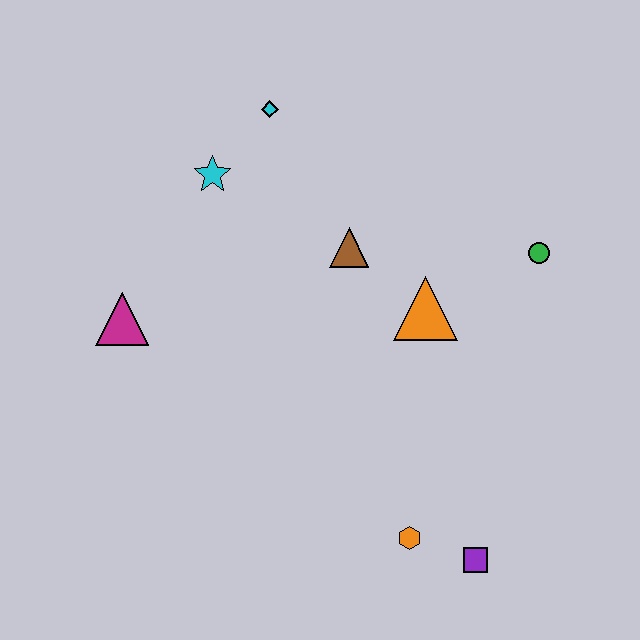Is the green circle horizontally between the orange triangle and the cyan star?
No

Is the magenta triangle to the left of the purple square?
Yes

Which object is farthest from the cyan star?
The purple square is farthest from the cyan star.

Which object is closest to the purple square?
The orange hexagon is closest to the purple square.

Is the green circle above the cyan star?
No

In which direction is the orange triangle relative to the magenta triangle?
The orange triangle is to the right of the magenta triangle.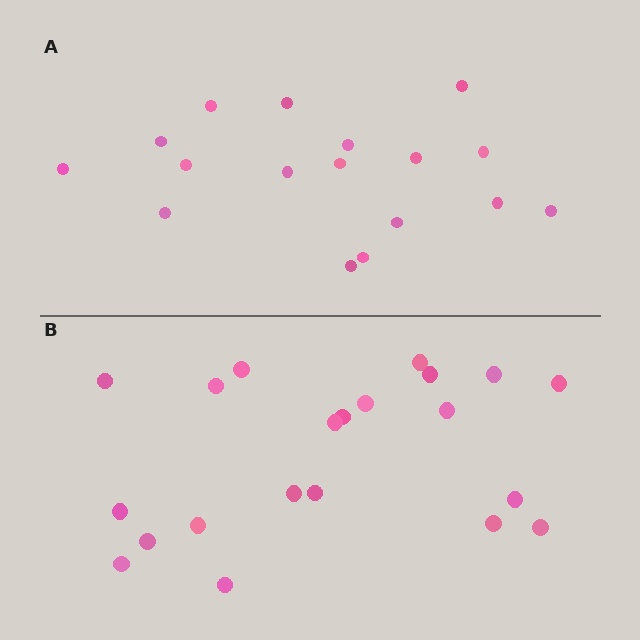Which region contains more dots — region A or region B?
Region B (the bottom region) has more dots.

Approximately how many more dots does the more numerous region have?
Region B has about 4 more dots than region A.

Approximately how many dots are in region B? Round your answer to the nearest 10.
About 20 dots. (The exact count is 21, which rounds to 20.)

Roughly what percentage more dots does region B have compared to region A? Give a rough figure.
About 25% more.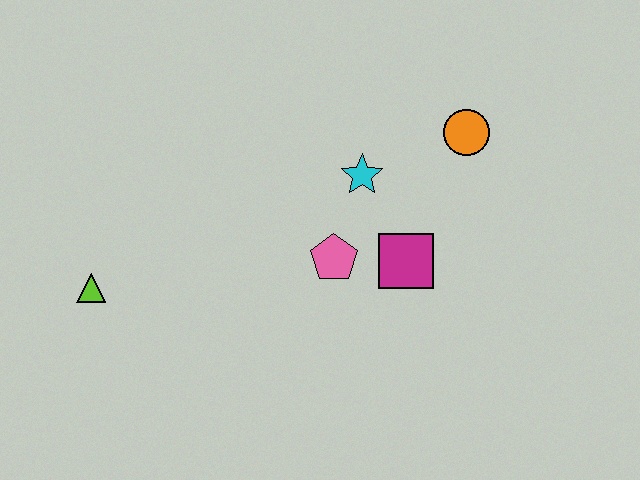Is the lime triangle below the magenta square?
Yes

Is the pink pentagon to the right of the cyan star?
No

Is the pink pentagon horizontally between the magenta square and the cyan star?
No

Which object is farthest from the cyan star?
The lime triangle is farthest from the cyan star.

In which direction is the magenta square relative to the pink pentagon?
The magenta square is to the right of the pink pentagon.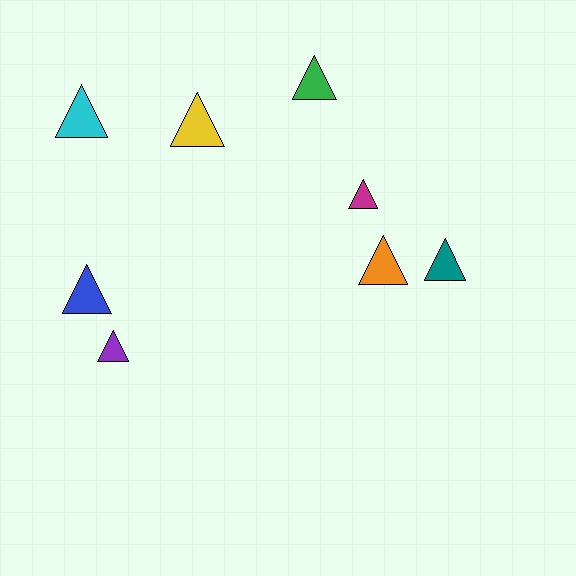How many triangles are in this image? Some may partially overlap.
There are 8 triangles.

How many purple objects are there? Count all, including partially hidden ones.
There is 1 purple object.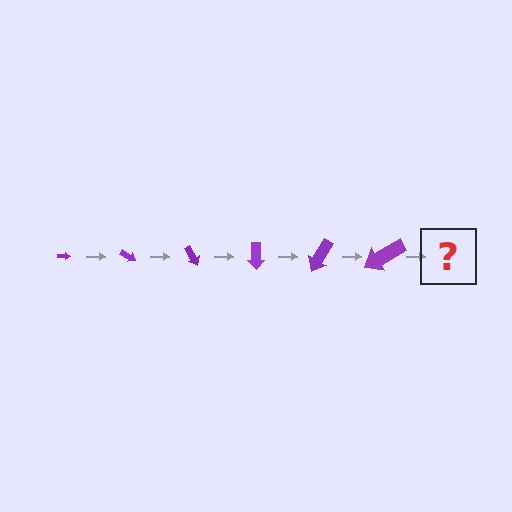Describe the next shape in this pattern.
It should be an arrow, larger than the previous one and rotated 180 degrees from the start.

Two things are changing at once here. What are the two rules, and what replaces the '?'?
The two rules are that the arrow grows larger each step and it rotates 30 degrees each step. The '?' should be an arrow, larger than the previous one and rotated 180 degrees from the start.